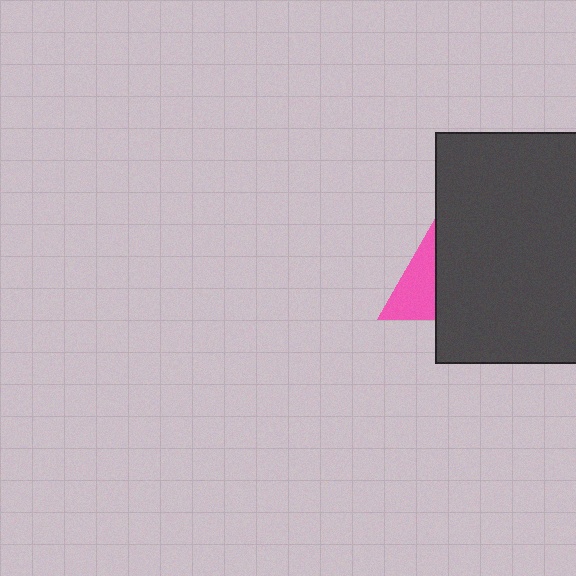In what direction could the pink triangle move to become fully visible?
The pink triangle could move left. That would shift it out from behind the dark gray rectangle entirely.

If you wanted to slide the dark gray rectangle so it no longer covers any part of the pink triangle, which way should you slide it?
Slide it right — that is the most direct way to separate the two shapes.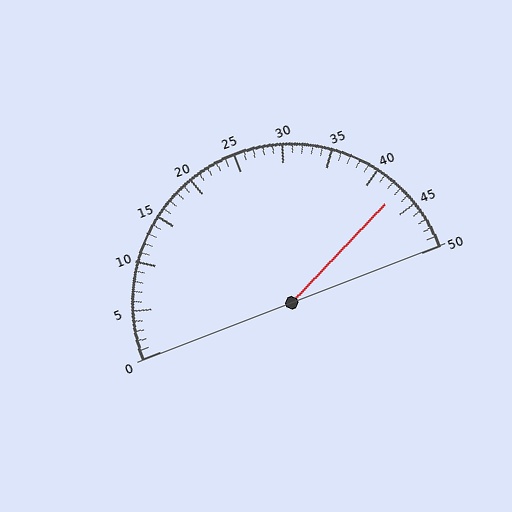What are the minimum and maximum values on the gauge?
The gauge ranges from 0 to 50.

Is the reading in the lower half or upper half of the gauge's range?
The reading is in the upper half of the range (0 to 50).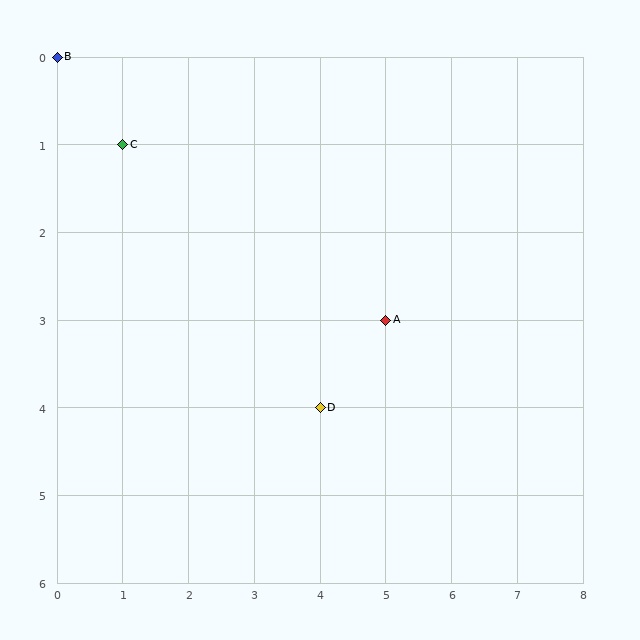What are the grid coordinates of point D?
Point D is at grid coordinates (4, 4).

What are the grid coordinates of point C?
Point C is at grid coordinates (1, 1).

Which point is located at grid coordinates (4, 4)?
Point D is at (4, 4).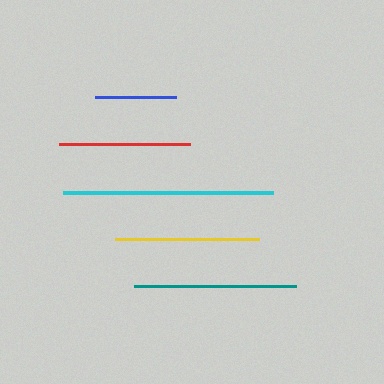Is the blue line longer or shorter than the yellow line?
The yellow line is longer than the blue line.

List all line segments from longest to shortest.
From longest to shortest: cyan, teal, yellow, red, blue.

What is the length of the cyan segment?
The cyan segment is approximately 211 pixels long.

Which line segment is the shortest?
The blue line is the shortest at approximately 81 pixels.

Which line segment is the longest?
The cyan line is the longest at approximately 211 pixels.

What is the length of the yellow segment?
The yellow segment is approximately 144 pixels long.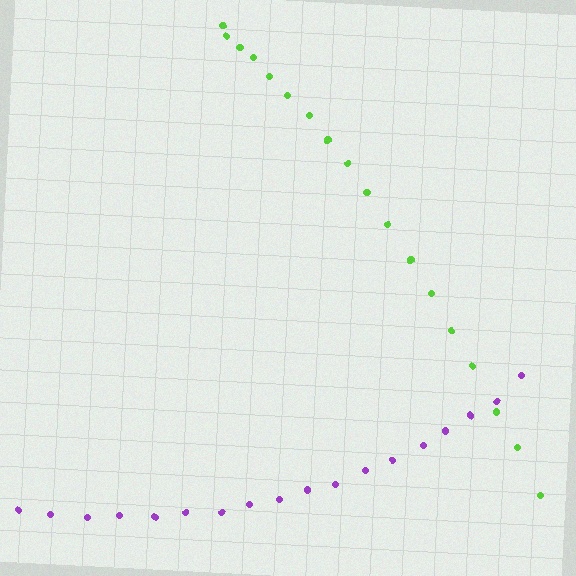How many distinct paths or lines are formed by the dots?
There are 2 distinct paths.